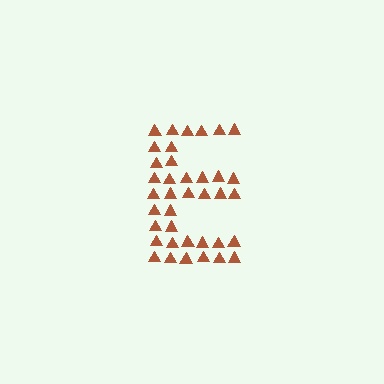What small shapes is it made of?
It is made of small triangles.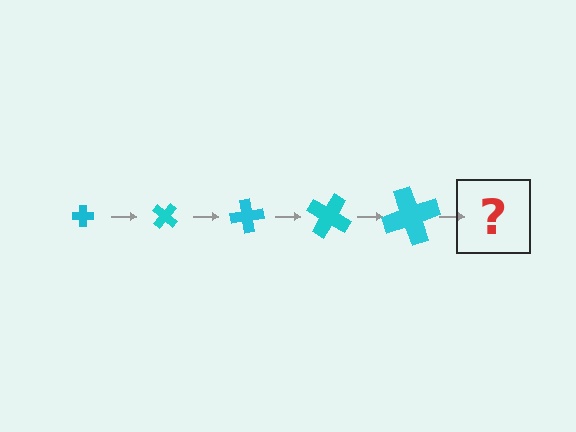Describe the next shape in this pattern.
It should be a cross, larger than the previous one and rotated 200 degrees from the start.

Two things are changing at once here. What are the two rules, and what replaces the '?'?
The two rules are that the cross grows larger each step and it rotates 40 degrees each step. The '?' should be a cross, larger than the previous one and rotated 200 degrees from the start.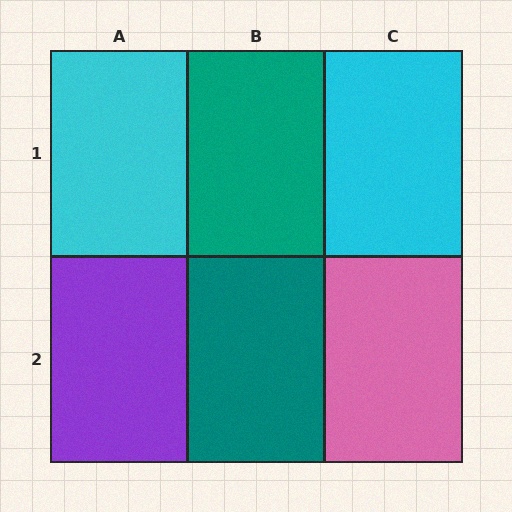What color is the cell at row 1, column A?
Cyan.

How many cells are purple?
1 cell is purple.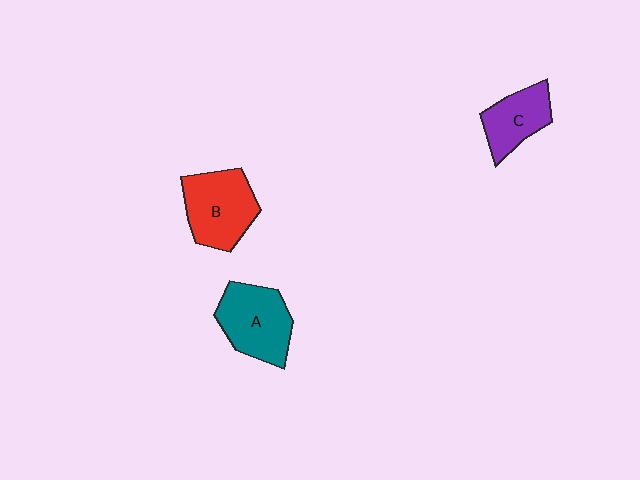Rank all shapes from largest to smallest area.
From largest to smallest: B (red), A (teal), C (purple).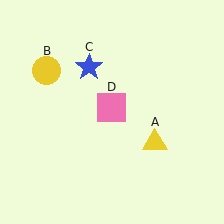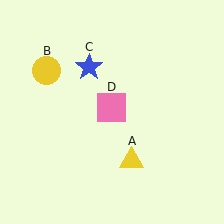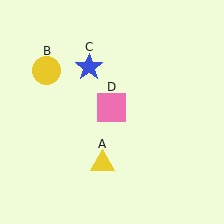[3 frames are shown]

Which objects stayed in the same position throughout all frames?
Yellow circle (object B) and blue star (object C) and pink square (object D) remained stationary.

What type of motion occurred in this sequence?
The yellow triangle (object A) rotated clockwise around the center of the scene.